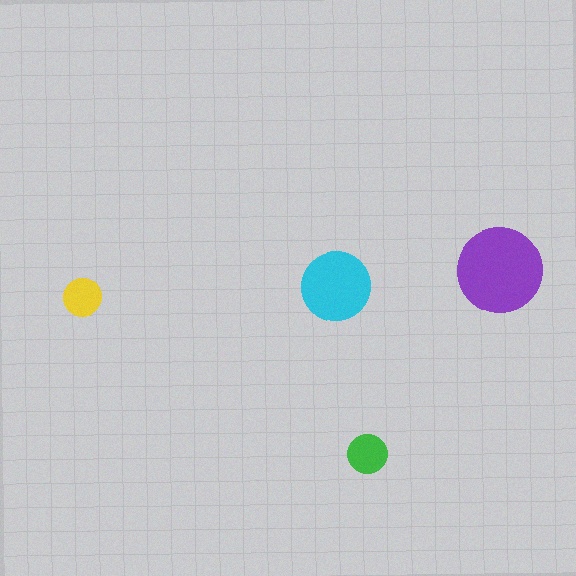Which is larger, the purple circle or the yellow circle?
The purple one.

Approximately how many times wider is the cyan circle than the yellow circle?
About 2 times wider.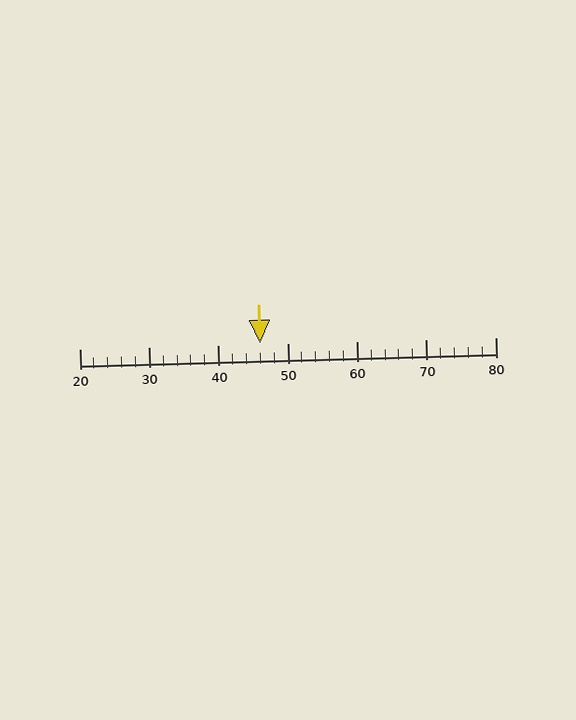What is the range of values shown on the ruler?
The ruler shows values from 20 to 80.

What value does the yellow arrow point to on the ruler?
The yellow arrow points to approximately 46.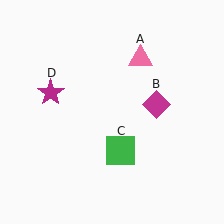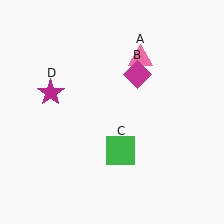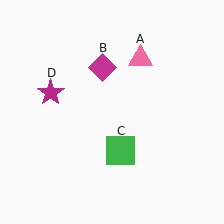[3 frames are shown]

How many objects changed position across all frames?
1 object changed position: magenta diamond (object B).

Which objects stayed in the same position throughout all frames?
Pink triangle (object A) and green square (object C) and magenta star (object D) remained stationary.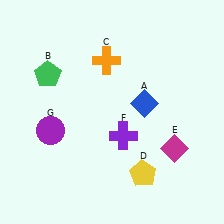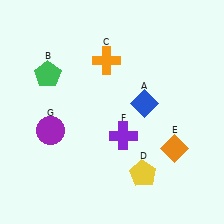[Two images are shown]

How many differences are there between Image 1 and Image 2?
There is 1 difference between the two images.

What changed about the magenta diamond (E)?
In Image 1, E is magenta. In Image 2, it changed to orange.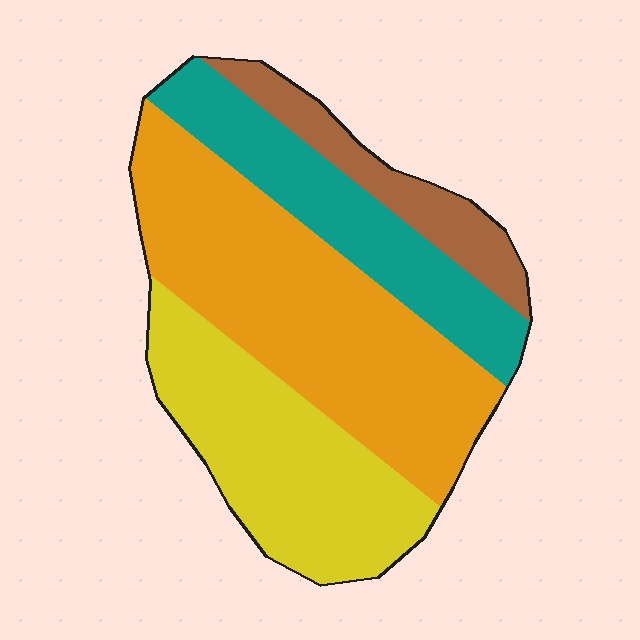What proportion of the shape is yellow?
Yellow takes up about one quarter (1/4) of the shape.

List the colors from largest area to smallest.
From largest to smallest: orange, yellow, teal, brown.